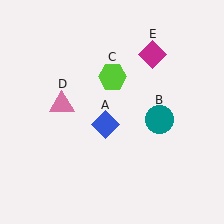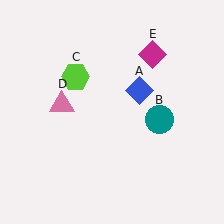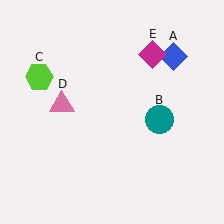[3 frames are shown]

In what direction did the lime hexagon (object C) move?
The lime hexagon (object C) moved left.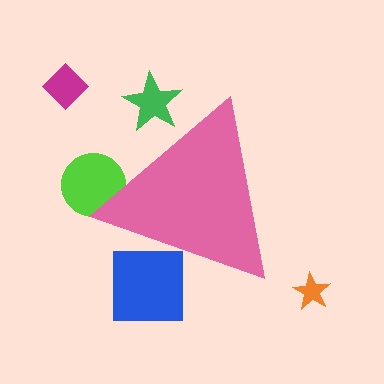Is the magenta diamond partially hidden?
No, the magenta diamond is fully visible.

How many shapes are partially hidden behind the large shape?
3 shapes are partially hidden.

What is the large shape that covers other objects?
A pink triangle.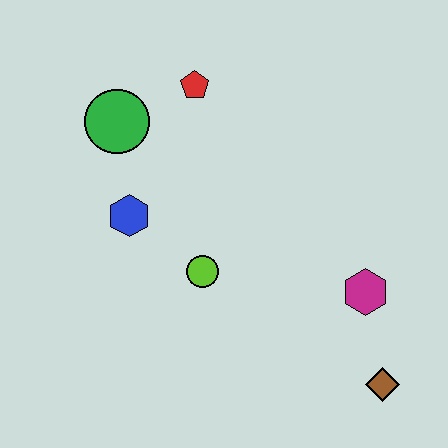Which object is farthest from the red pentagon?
The brown diamond is farthest from the red pentagon.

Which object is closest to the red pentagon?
The green circle is closest to the red pentagon.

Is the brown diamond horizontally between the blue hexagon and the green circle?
No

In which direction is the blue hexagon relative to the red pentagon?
The blue hexagon is below the red pentagon.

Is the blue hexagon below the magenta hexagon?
No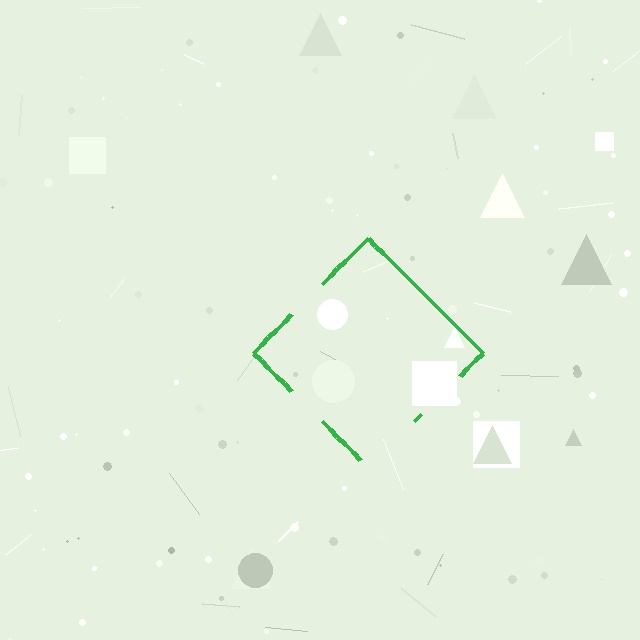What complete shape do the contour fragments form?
The contour fragments form a diamond.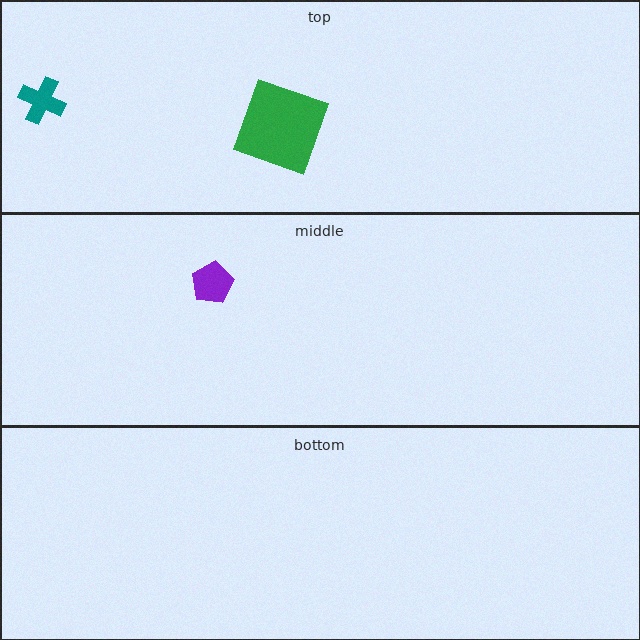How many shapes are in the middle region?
1.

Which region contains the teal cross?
The top region.